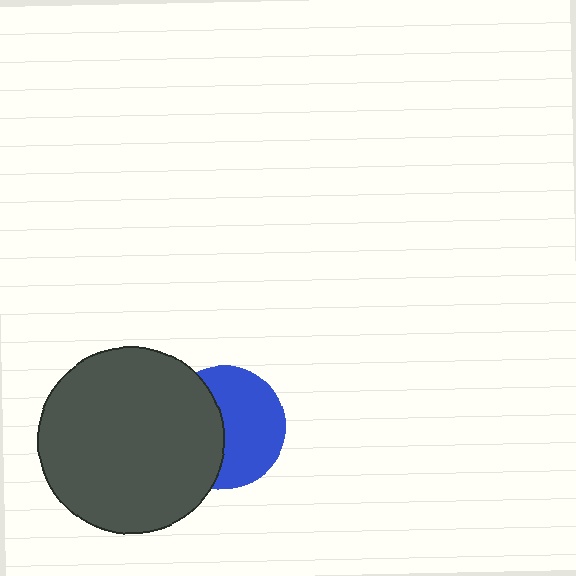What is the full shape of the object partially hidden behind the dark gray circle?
The partially hidden object is a blue circle.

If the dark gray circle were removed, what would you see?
You would see the complete blue circle.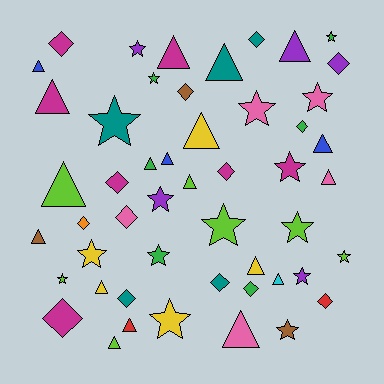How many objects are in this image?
There are 50 objects.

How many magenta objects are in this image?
There are 7 magenta objects.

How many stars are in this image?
There are 17 stars.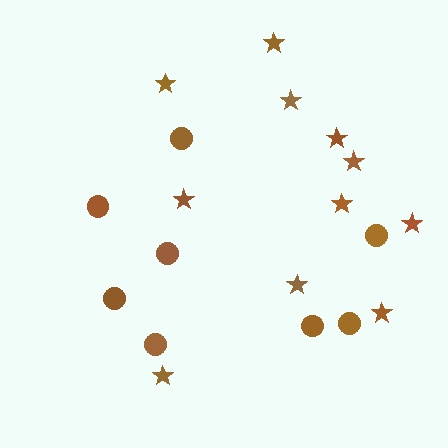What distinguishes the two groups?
There are 2 groups: one group of stars (11) and one group of circles (8).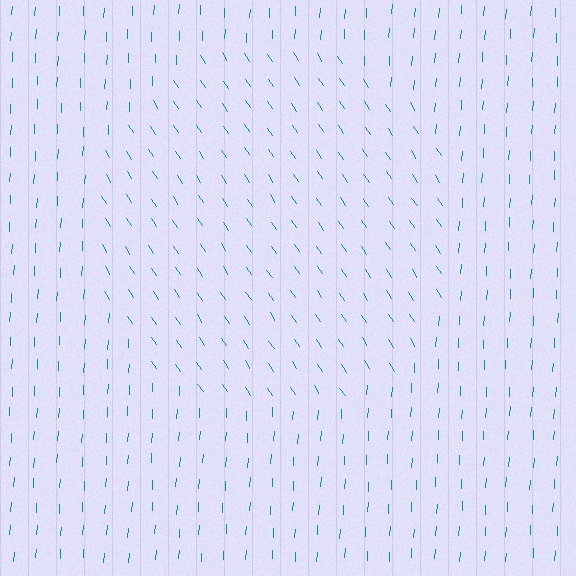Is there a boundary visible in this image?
Yes, there is a texture boundary formed by a change in line orientation.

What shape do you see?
I see a circle.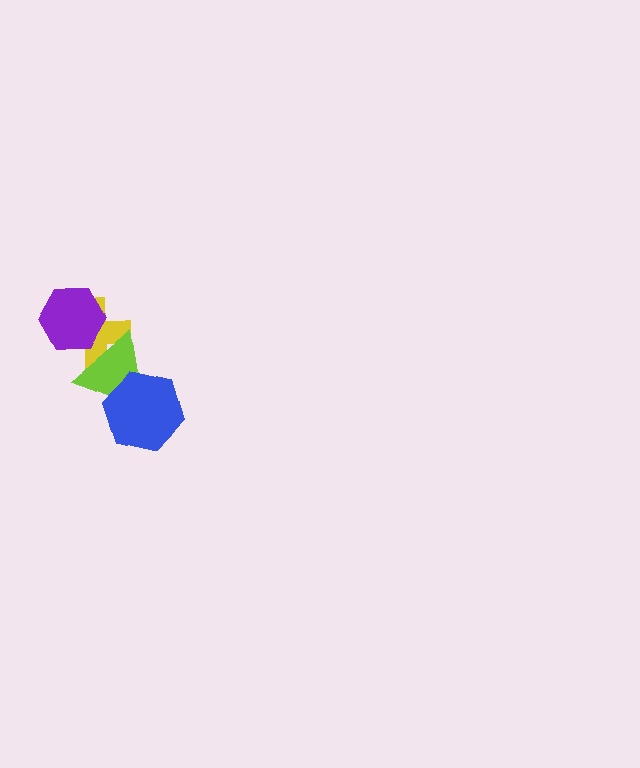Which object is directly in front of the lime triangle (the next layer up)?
The purple hexagon is directly in front of the lime triangle.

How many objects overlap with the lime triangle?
3 objects overlap with the lime triangle.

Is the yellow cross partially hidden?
Yes, it is partially covered by another shape.